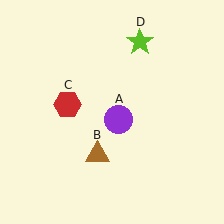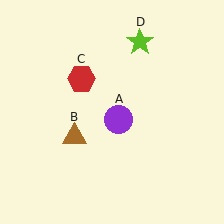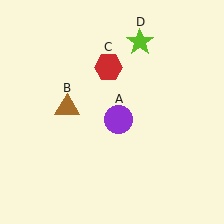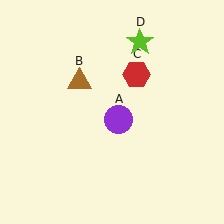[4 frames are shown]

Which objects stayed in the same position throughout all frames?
Purple circle (object A) and lime star (object D) remained stationary.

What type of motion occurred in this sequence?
The brown triangle (object B), red hexagon (object C) rotated clockwise around the center of the scene.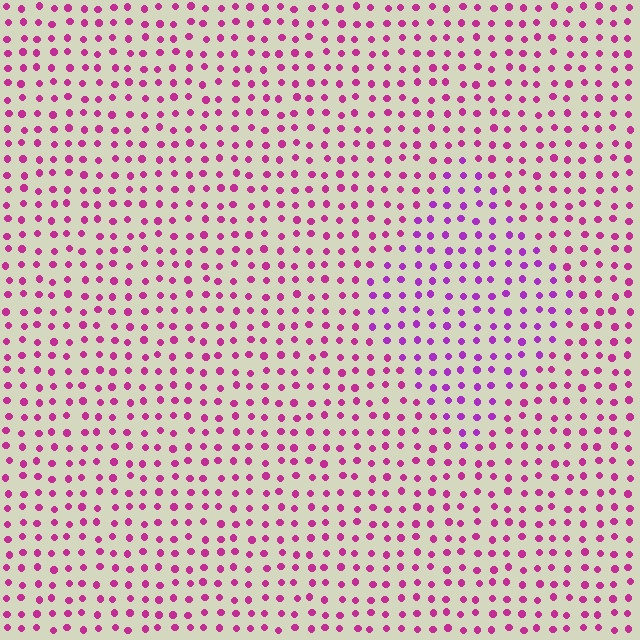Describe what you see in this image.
The image is filled with small magenta elements in a uniform arrangement. A diamond-shaped region is visible where the elements are tinted to a slightly different hue, forming a subtle color boundary.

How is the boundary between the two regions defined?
The boundary is defined purely by a slight shift in hue (about 28 degrees). Spacing, size, and orientation are identical on both sides.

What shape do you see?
I see a diamond.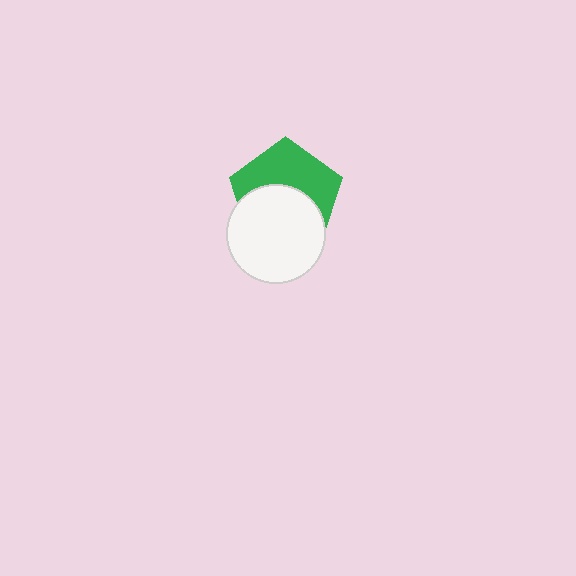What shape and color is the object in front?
The object in front is a white circle.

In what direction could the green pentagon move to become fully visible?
The green pentagon could move up. That would shift it out from behind the white circle entirely.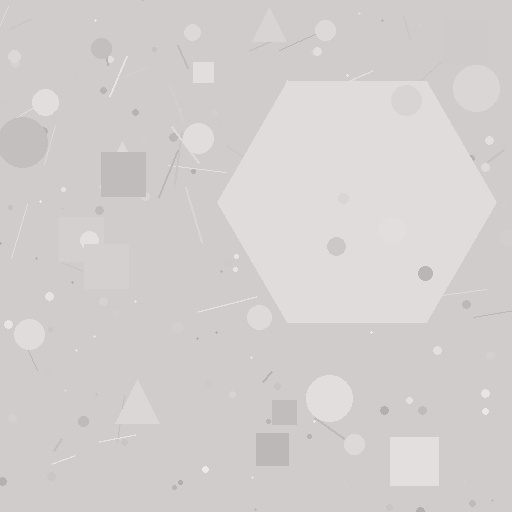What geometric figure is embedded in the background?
A hexagon is embedded in the background.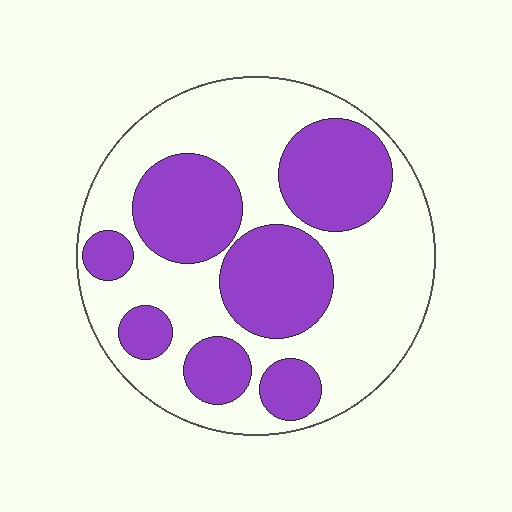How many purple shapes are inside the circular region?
7.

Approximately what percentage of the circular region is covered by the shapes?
Approximately 40%.